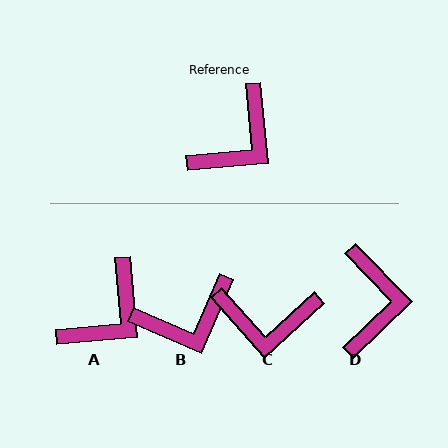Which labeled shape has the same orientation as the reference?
A.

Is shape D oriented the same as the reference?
No, it is off by about 39 degrees.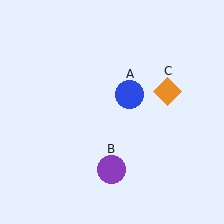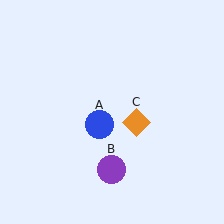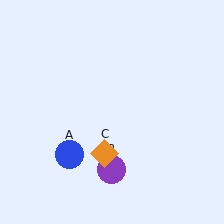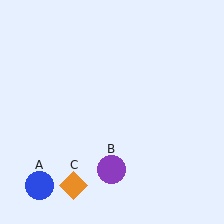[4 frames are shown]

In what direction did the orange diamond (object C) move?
The orange diamond (object C) moved down and to the left.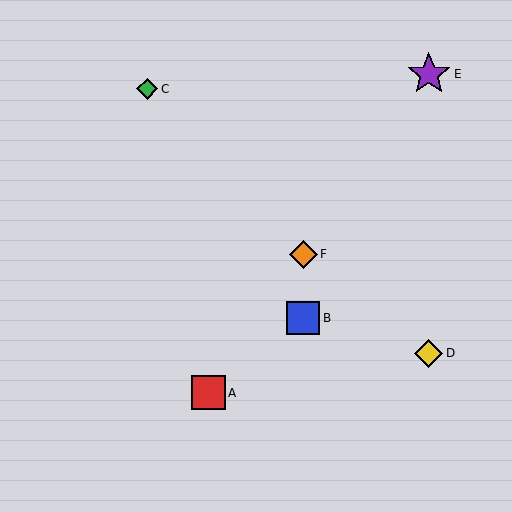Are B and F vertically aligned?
Yes, both are at x≈303.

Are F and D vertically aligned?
No, F is at x≈303 and D is at x≈429.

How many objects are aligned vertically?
2 objects (B, F) are aligned vertically.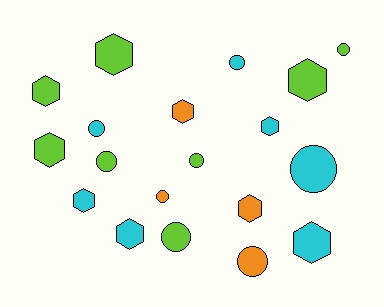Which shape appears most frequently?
Hexagon, with 10 objects.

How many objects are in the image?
There are 19 objects.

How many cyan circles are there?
There are 3 cyan circles.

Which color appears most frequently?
Lime, with 8 objects.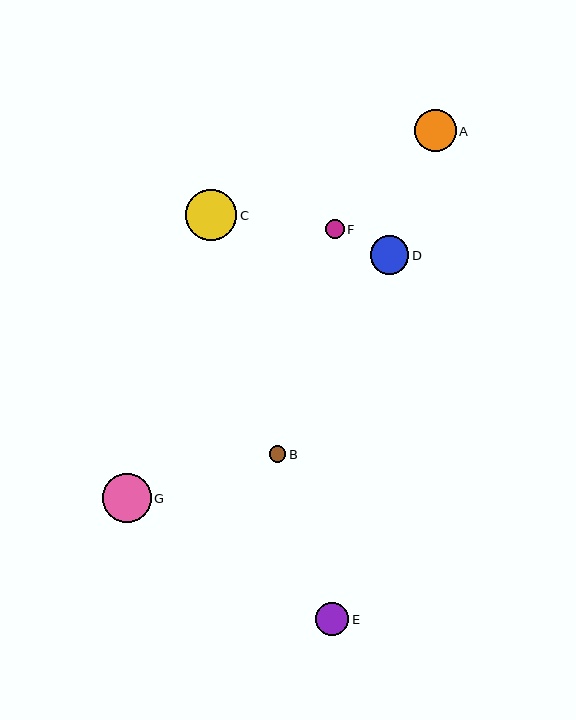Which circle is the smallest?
Circle B is the smallest with a size of approximately 17 pixels.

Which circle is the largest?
Circle C is the largest with a size of approximately 51 pixels.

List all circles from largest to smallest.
From largest to smallest: C, G, A, D, E, F, B.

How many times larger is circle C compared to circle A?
Circle C is approximately 1.2 times the size of circle A.